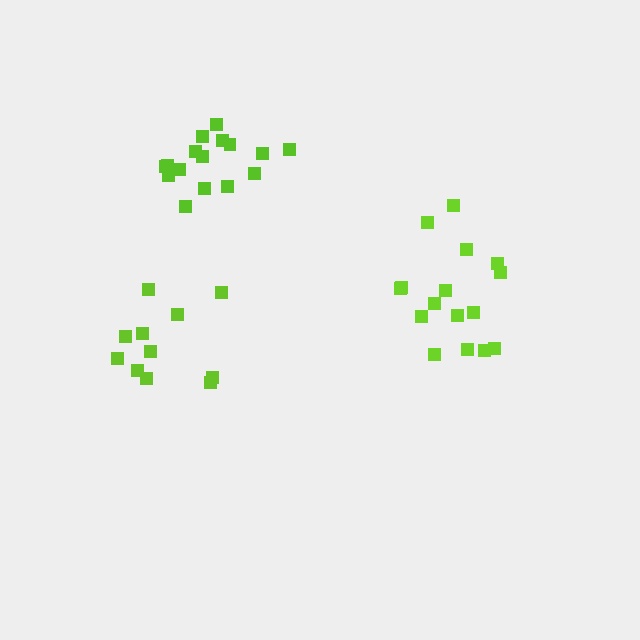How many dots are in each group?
Group 1: 11 dots, Group 2: 16 dots, Group 3: 16 dots (43 total).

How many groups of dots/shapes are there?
There are 3 groups.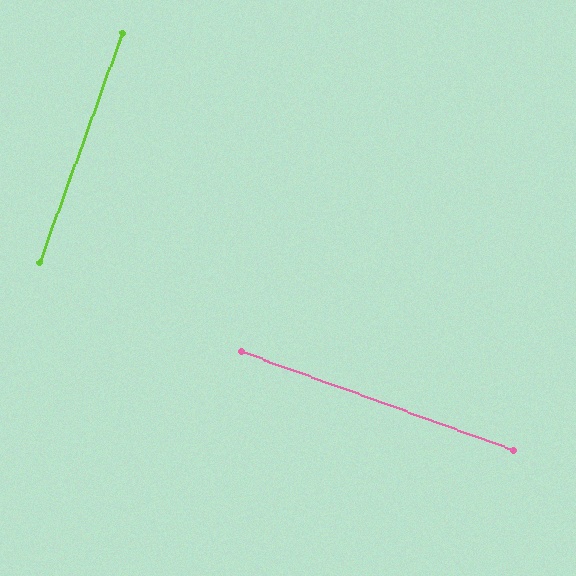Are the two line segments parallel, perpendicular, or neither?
Perpendicular — they meet at approximately 90°.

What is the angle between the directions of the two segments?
Approximately 90 degrees.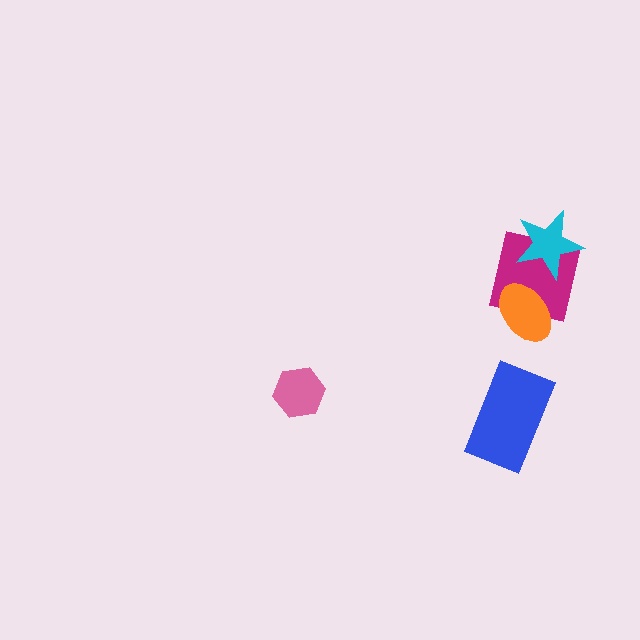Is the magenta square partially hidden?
Yes, it is partially covered by another shape.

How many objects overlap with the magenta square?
2 objects overlap with the magenta square.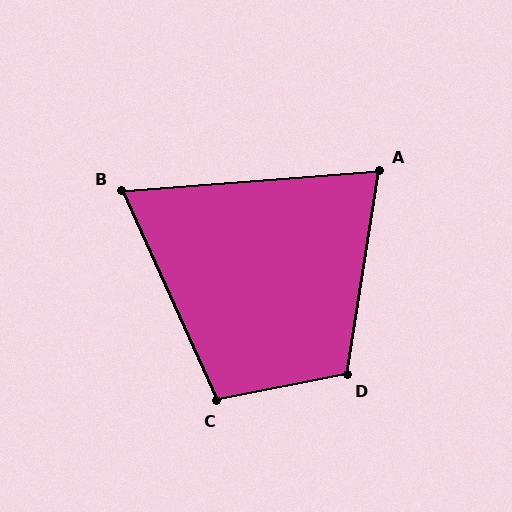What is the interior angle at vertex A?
Approximately 77 degrees (acute).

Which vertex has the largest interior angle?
D, at approximately 110 degrees.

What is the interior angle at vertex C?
Approximately 103 degrees (obtuse).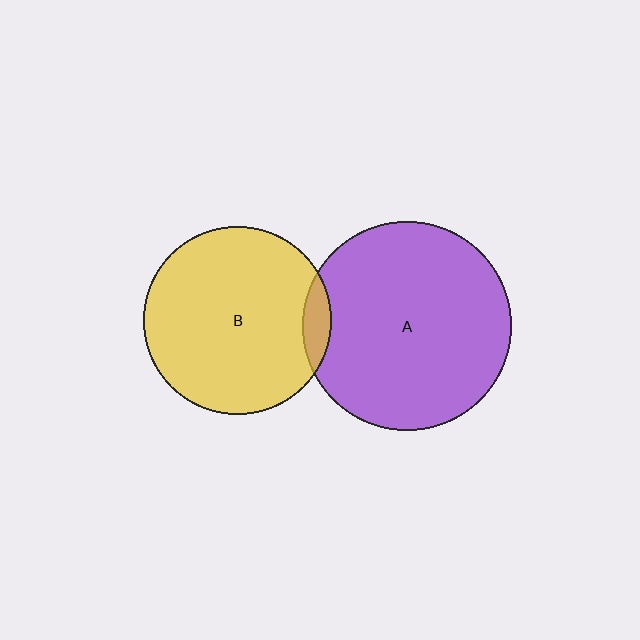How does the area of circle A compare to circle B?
Approximately 1.2 times.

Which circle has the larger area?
Circle A (purple).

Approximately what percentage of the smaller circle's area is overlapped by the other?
Approximately 5%.